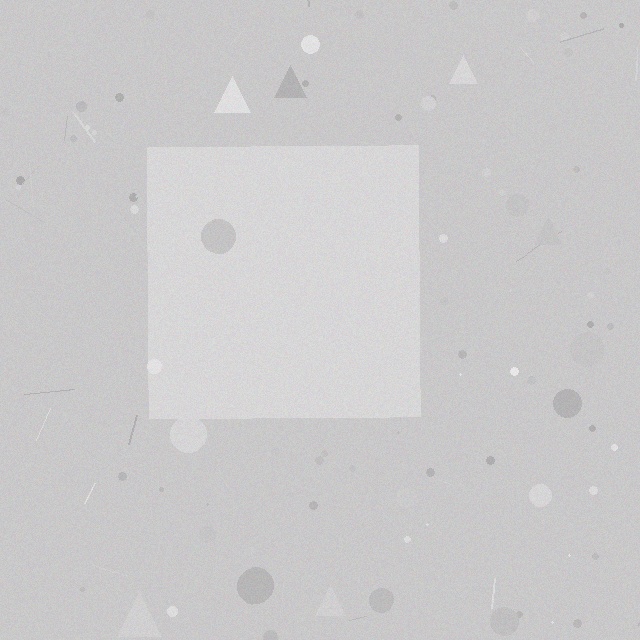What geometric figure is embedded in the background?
A square is embedded in the background.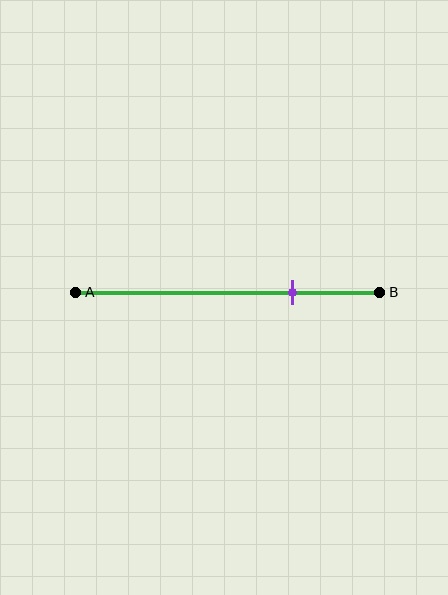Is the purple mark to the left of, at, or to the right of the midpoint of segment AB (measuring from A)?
The purple mark is to the right of the midpoint of segment AB.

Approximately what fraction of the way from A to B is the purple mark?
The purple mark is approximately 70% of the way from A to B.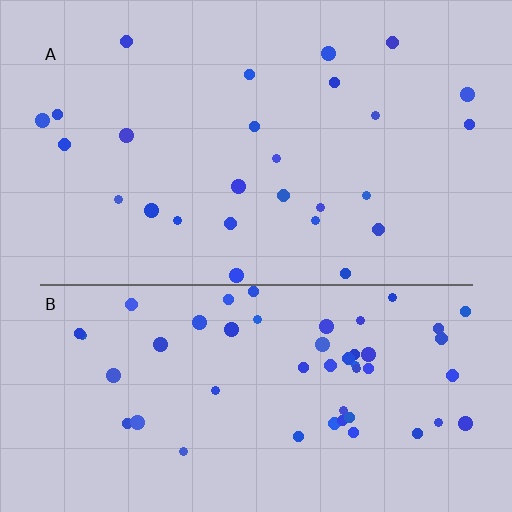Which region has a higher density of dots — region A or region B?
B (the bottom).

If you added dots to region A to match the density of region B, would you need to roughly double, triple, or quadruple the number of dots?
Approximately double.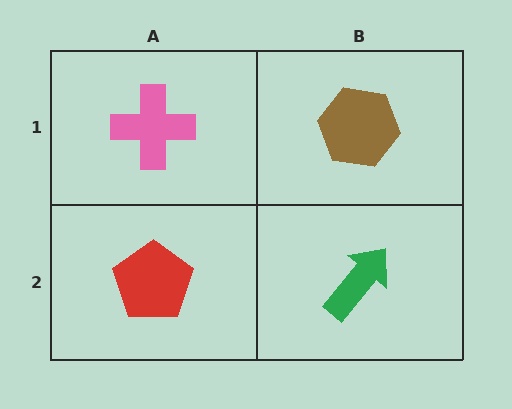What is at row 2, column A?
A red pentagon.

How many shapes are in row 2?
2 shapes.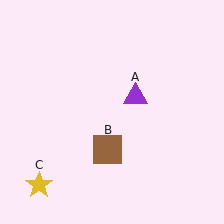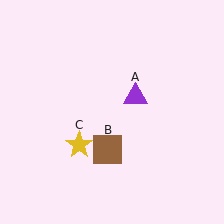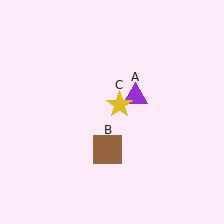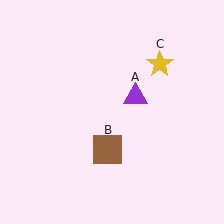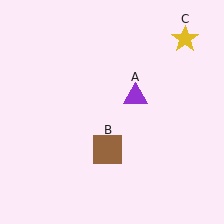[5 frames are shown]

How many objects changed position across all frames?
1 object changed position: yellow star (object C).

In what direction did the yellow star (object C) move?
The yellow star (object C) moved up and to the right.